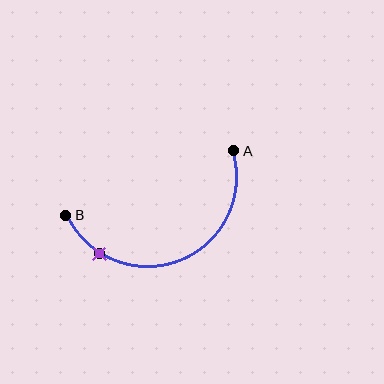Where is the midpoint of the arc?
The arc midpoint is the point on the curve farthest from the straight line joining A and B. It sits below that line.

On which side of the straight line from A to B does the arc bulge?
The arc bulges below the straight line connecting A and B.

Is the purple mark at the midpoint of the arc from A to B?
No. The purple mark lies on the arc but is closer to endpoint B. The arc midpoint would be at the point on the curve equidistant along the arc from both A and B.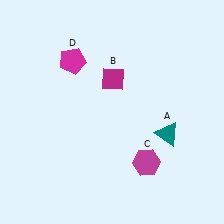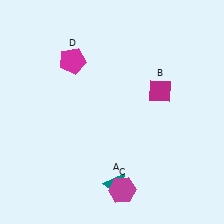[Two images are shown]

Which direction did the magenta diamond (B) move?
The magenta diamond (B) moved right.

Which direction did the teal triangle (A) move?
The teal triangle (A) moved left.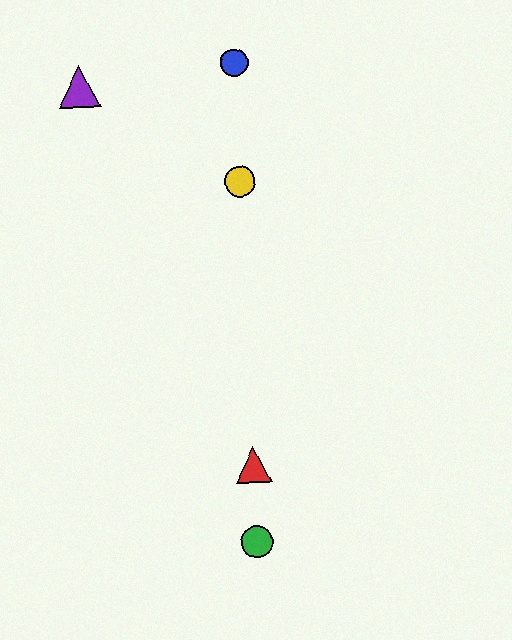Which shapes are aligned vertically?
The red triangle, the blue circle, the green circle, the yellow circle are aligned vertically.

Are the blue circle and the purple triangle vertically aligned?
No, the blue circle is at x≈234 and the purple triangle is at x≈79.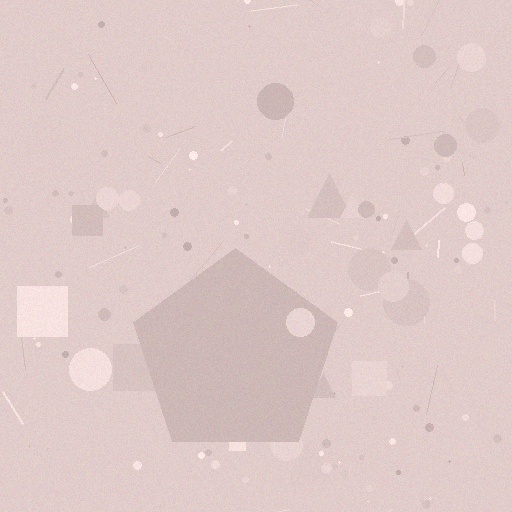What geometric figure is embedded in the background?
A pentagon is embedded in the background.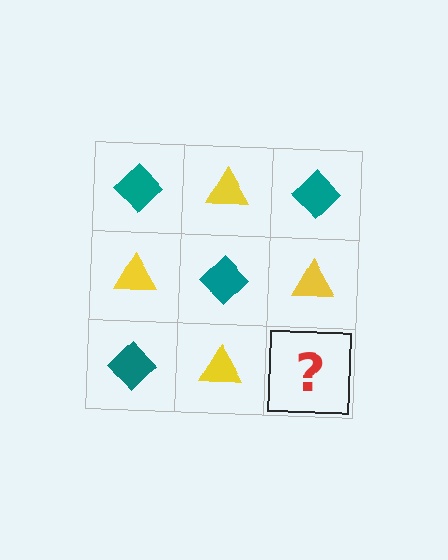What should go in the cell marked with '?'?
The missing cell should contain a teal diamond.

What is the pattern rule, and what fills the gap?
The rule is that it alternates teal diamond and yellow triangle in a checkerboard pattern. The gap should be filled with a teal diamond.